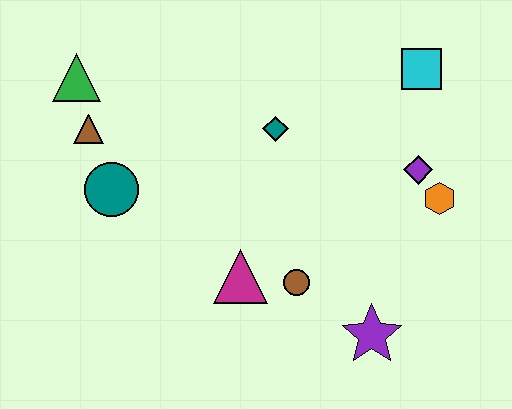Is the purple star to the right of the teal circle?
Yes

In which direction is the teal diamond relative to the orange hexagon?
The teal diamond is to the left of the orange hexagon.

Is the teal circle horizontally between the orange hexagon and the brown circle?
No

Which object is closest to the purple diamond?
The orange hexagon is closest to the purple diamond.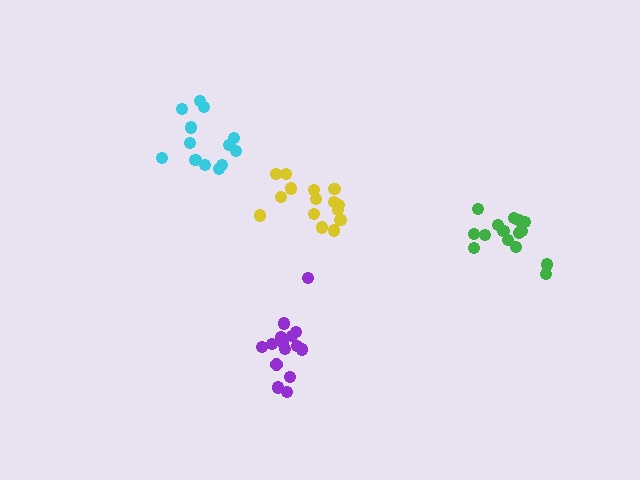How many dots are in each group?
Group 1: 15 dots, Group 2: 15 dots, Group 3: 13 dots, Group 4: 15 dots (58 total).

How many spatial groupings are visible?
There are 4 spatial groupings.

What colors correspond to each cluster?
The clusters are colored: purple, yellow, cyan, green.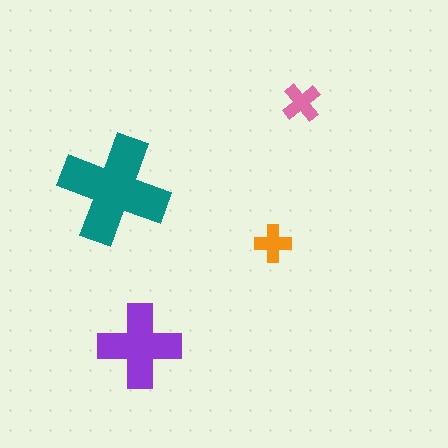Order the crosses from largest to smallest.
the teal one, the purple one, the pink one, the orange one.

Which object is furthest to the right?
The pink cross is rightmost.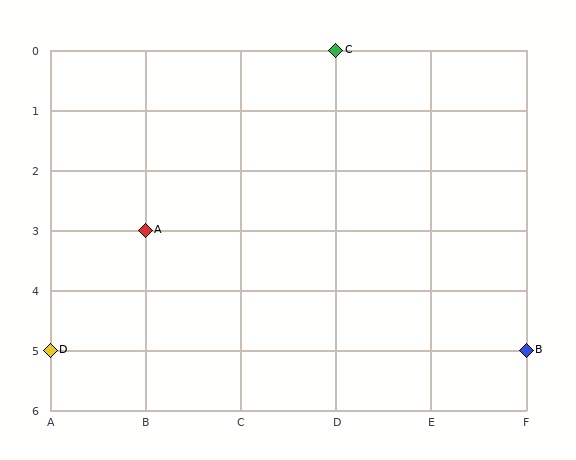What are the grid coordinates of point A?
Point A is at grid coordinates (B, 3).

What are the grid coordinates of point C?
Point C is at grid coordinates (D, 0).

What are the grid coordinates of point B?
Point B is at grid coordinates (F, 5).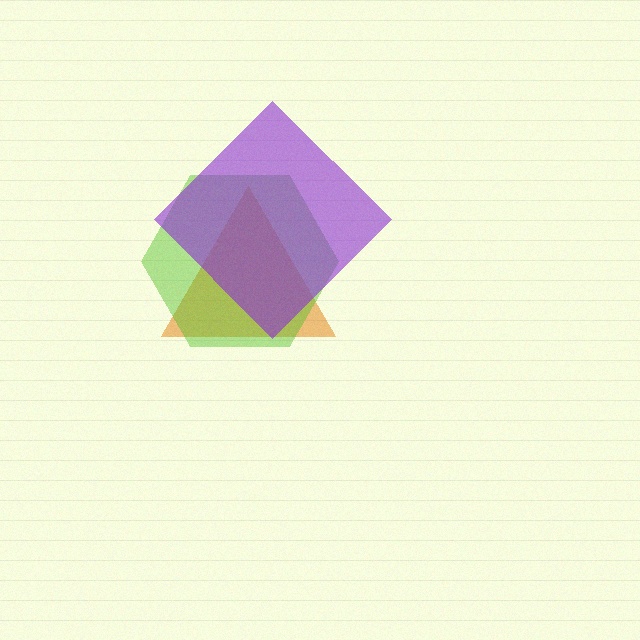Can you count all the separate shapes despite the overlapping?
Yes, there are 3 separate shapes.